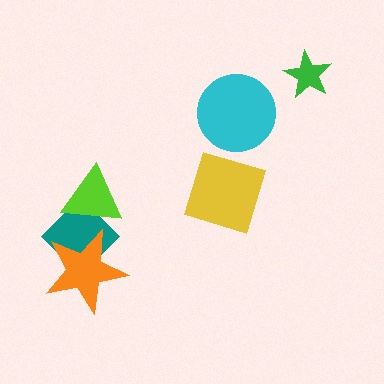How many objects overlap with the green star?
0 objects overlap with the green star.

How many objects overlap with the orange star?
1 object overlaps with the orange star.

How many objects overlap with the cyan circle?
0 objects overlap with the cyan circle.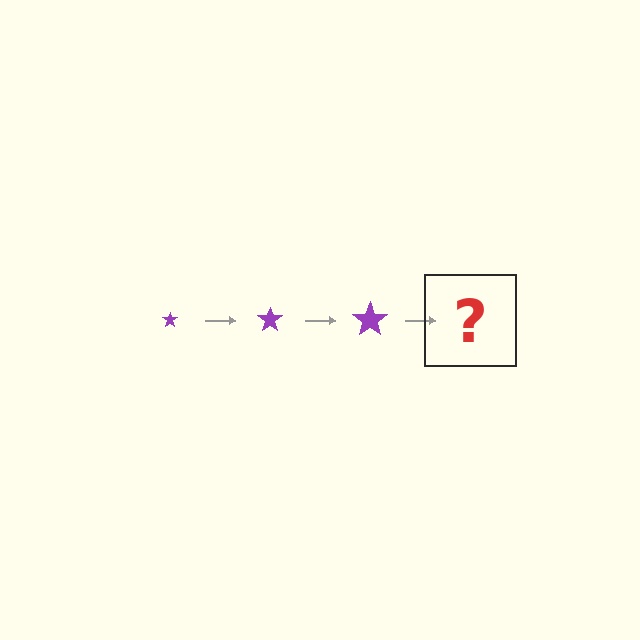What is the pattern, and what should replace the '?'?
The pattern is that the star gets progressively larger each step. The '?' should be a purple star, larger than the previous one.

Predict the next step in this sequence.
The next step is a purple star, larger than the previous one.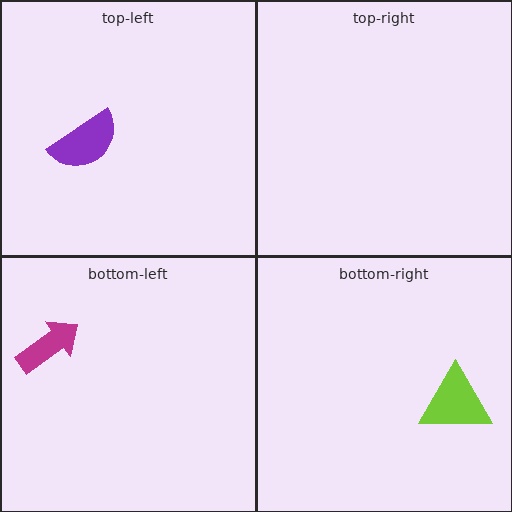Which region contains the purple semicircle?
The top-left region.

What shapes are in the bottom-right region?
The lime triangle.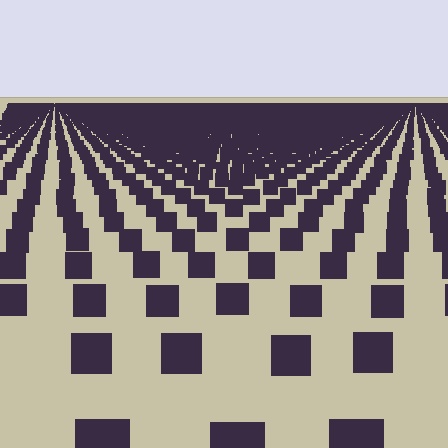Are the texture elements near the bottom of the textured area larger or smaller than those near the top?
Larger. Near the bottom, elements are closer to the viewer and appear at a bigger on-screen size.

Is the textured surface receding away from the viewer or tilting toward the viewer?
The surface is receding away from the viewer. Texture elements get smaller and denser toward the top.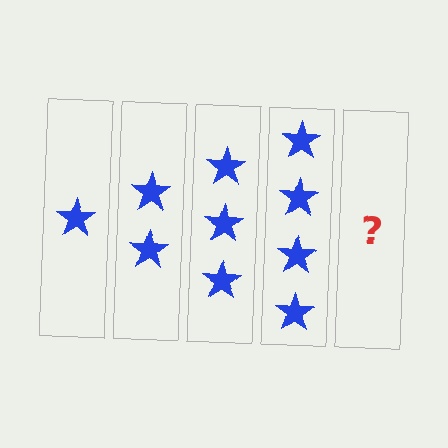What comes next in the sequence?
The next element should be 5 stars.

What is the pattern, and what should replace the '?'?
The pattern is that each step adds one more star. The '?' should be 5 stars.